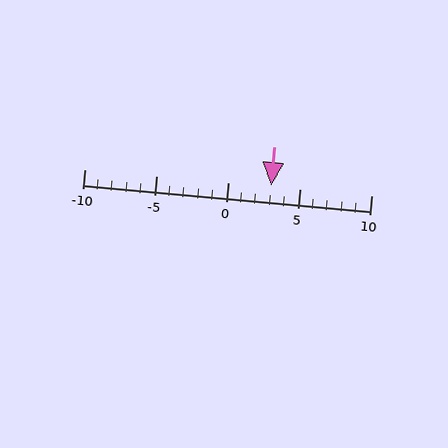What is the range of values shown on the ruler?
The ruler shows values from -10 to 10.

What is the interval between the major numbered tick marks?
The major tick marks are spaced 5 units apart.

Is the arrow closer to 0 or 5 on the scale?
The arrow is closer to 5.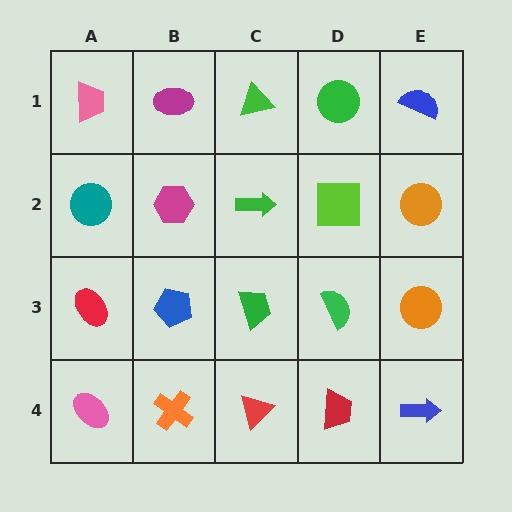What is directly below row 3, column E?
A blue arrow.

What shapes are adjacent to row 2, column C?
A green triangle (row 1, column C), a green trapezoid (row 3, column C), a magenta hexagon (row 2, column B), a lime square (row 2, column D).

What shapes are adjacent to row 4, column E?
An orange circle (row 3, column E), a red trapezoid (row 4, column D).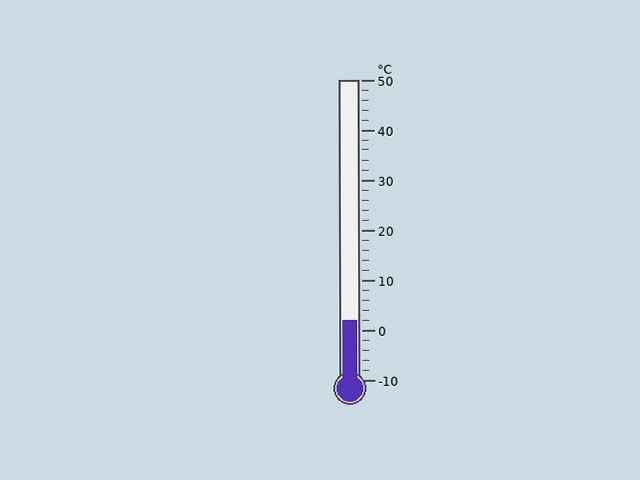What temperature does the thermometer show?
The thermometer shows approximately 2°C.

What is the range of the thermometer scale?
The thermometer scale ranges from -10°C to 50°C.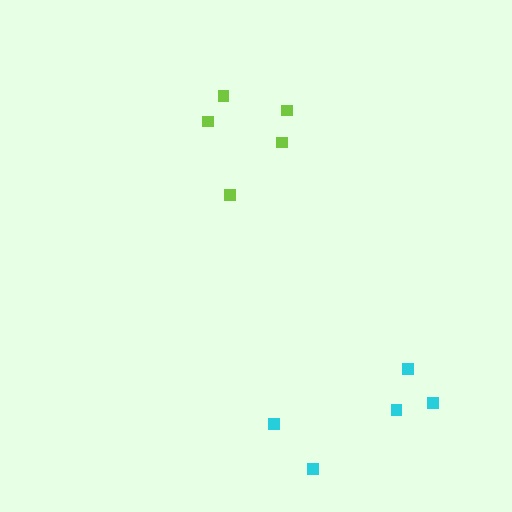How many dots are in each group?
Group 1: 5 dots, Group 2: 5 dots (10 total).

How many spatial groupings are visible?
There are 2 spatial groupings.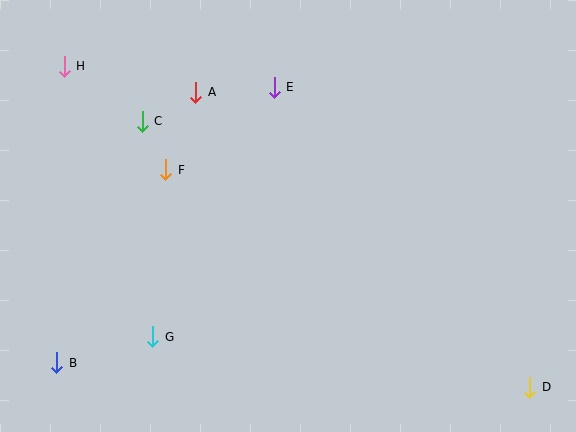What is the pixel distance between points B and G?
The distance between B and G is 100 pixels.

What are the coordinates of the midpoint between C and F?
The midpoint between C and F is at (154, 145).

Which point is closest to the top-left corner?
Point H is closest to the top-left corner.